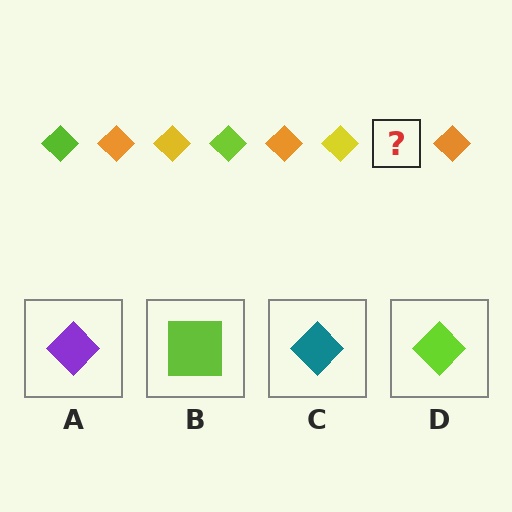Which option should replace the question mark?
Option D.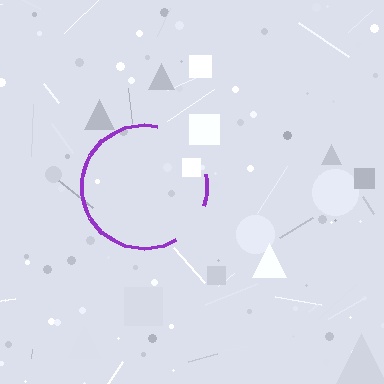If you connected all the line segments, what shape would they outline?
They would outline a circle.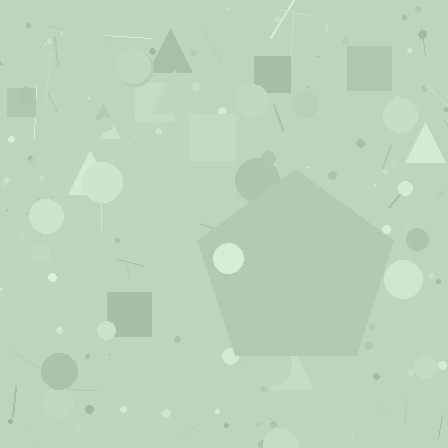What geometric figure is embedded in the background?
A pentagon is embedded in the background.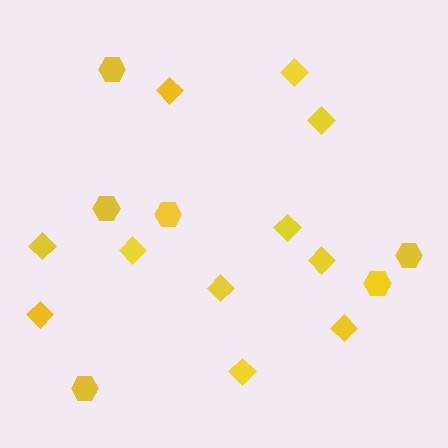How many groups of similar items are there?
There are 2 groups: one group of diamonds (11) and one group of hexagons (6).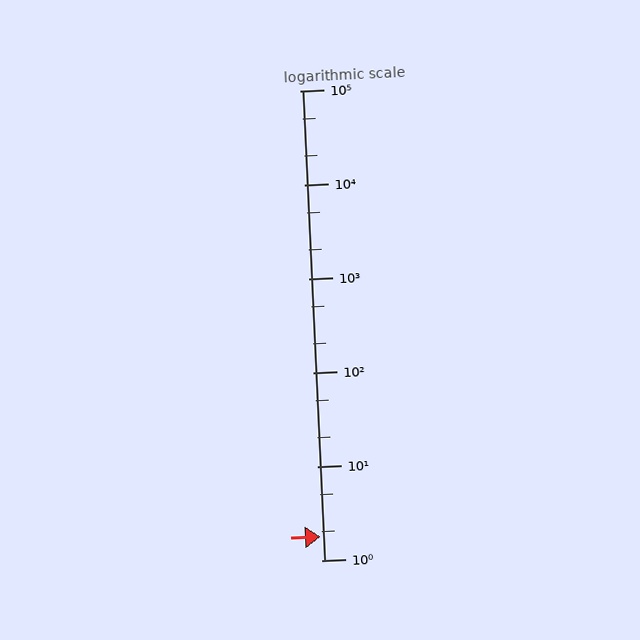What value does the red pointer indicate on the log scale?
The pointer indicates approximately 1.8.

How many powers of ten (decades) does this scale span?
The scale spans 5 decades, from 1 to 100000.